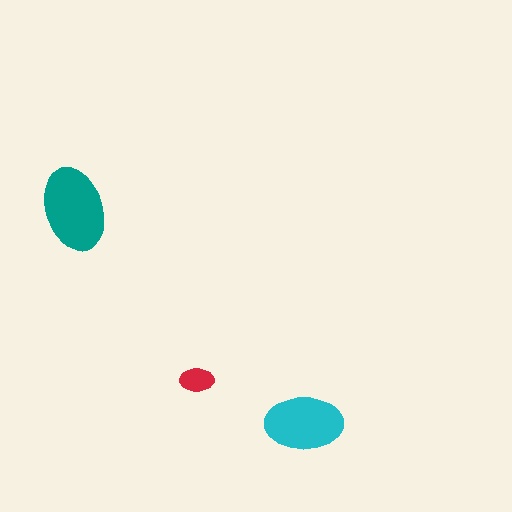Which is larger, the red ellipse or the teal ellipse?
The teal one.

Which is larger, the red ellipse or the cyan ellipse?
The cyan one.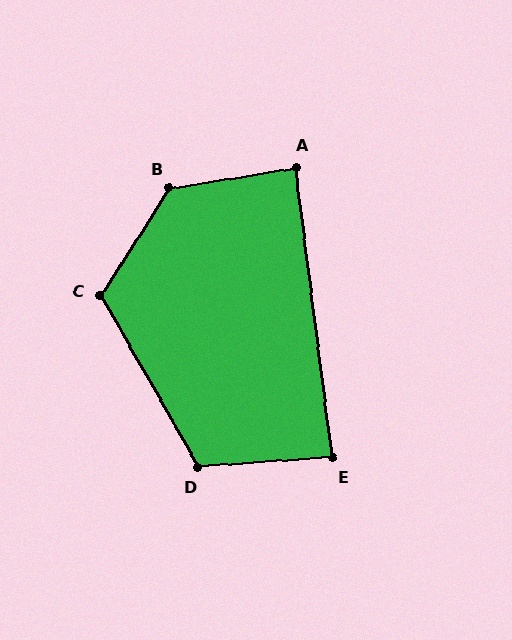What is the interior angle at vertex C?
Approximately 118 degrees (obtuse).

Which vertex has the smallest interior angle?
E, at approximately 87 degrees.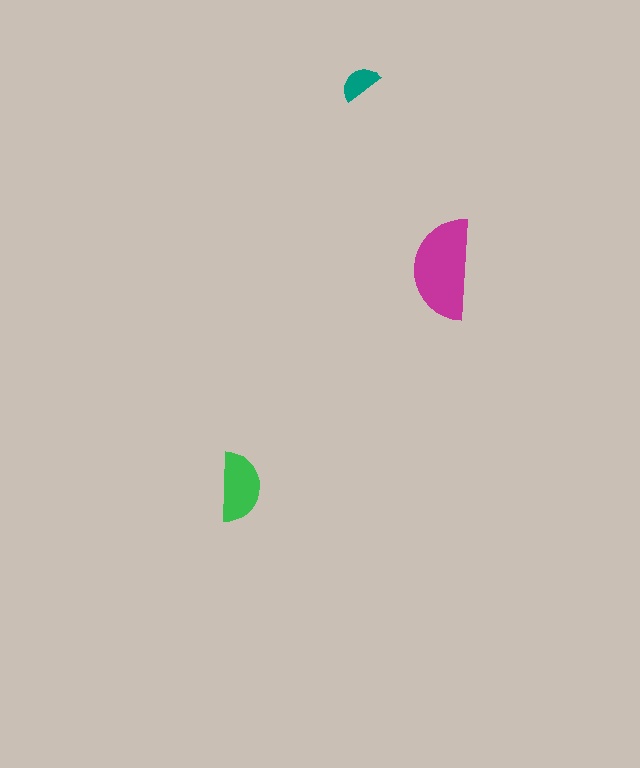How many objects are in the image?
There are 3 objects in the image.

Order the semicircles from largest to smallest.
the magenta one, the green one, the teal one.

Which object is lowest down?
The green semicircle is bottommost.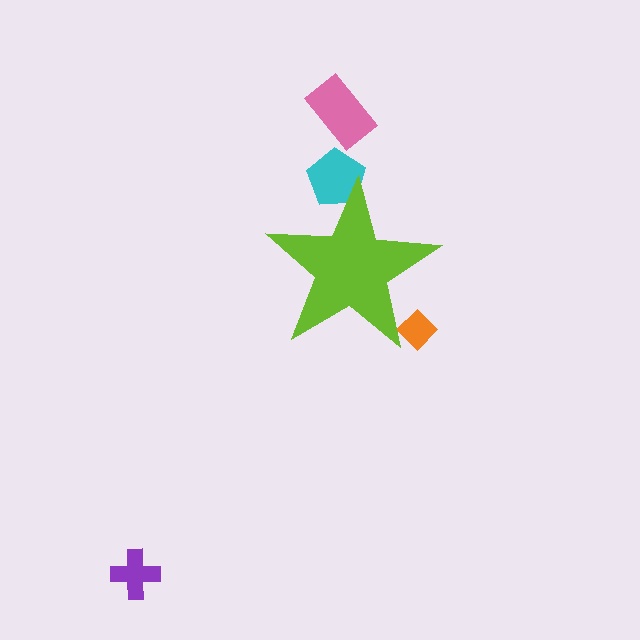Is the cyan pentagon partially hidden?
Yes, the cyan pentagon is partially hidden behind the lime star.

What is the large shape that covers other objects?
A lime star.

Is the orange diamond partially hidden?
Yes, the orange diamond is partially hidden behind the lime star.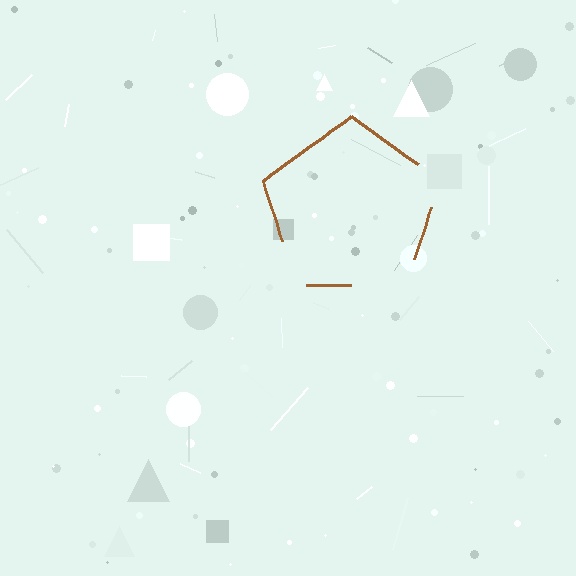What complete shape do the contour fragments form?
The contour fragments form a pentagon.